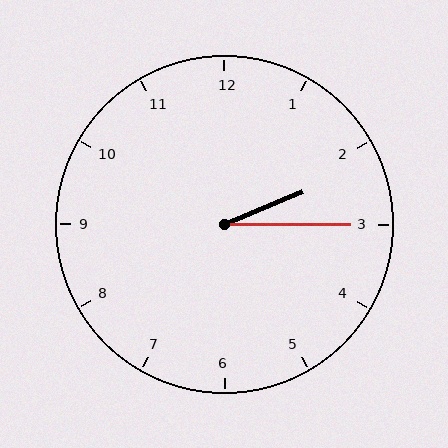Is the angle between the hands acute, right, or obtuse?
It is acute.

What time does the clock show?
2:15.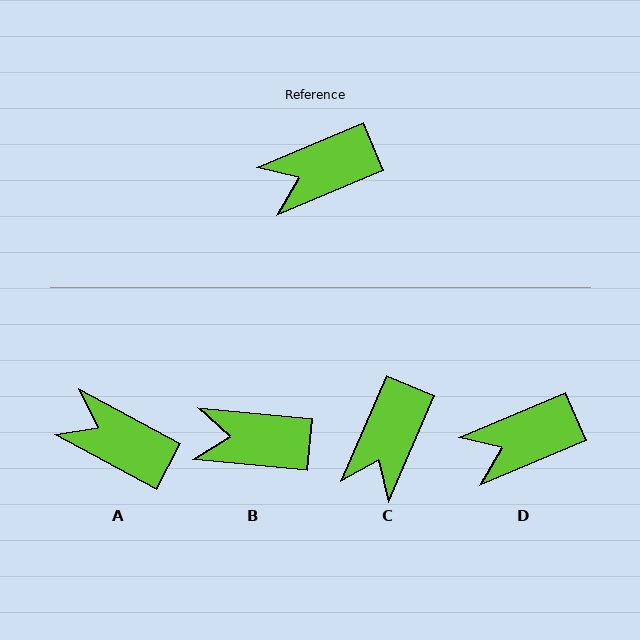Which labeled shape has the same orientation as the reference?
D.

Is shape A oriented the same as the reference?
No, it is off by about 51 degrees.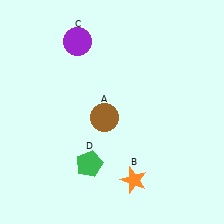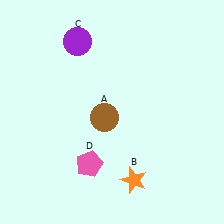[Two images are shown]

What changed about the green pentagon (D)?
In Image 1, D is green. In Image 2, it changed to pink.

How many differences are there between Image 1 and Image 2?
There is 1 difference between the two images.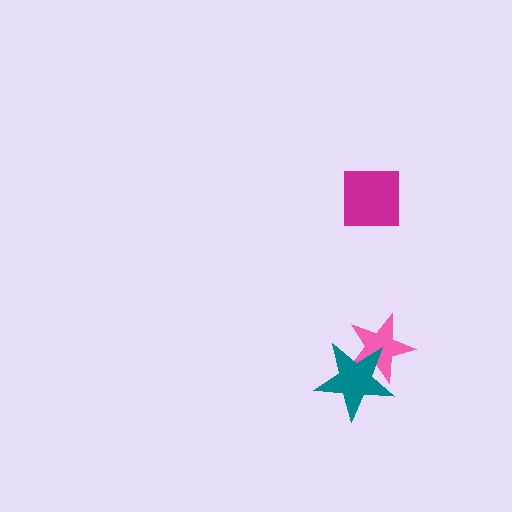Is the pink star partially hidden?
Yes, it is partially covered by another shape.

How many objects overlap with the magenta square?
0 objects overlap with the magenta square.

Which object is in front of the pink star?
The teal star is in front of the pink star.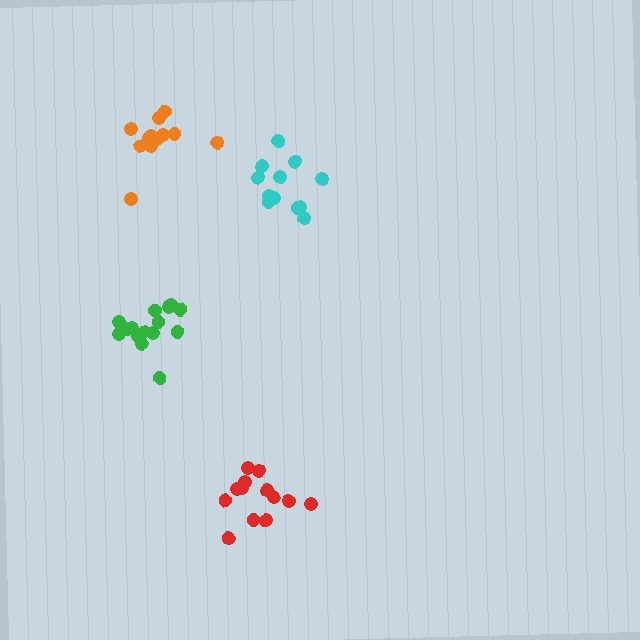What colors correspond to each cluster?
The clusters are colored: red, green, orange, cyan.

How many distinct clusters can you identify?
There are 4 distinct clusters.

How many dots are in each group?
Group 1: 13 dots, Group 2: 15 dots, Group 3: 12 dots, Group 4: 12 dots (52 total).